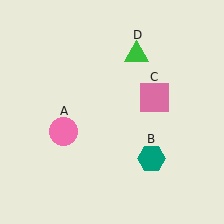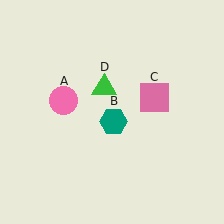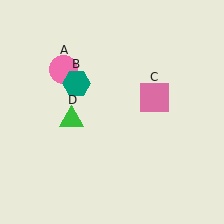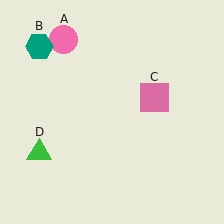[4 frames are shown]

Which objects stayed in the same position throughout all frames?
Pink square (object C) remained stationary.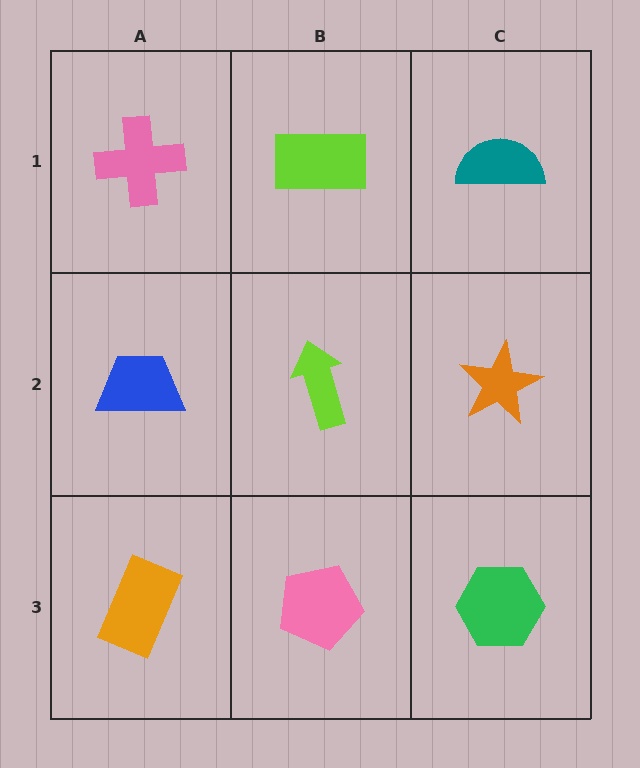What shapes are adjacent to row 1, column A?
A blue trapezoid (row 2, column A), a lime rectangle (row 1, column B).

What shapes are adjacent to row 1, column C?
An orange star (row 2, column C), a lime rectangle (row 1, column B).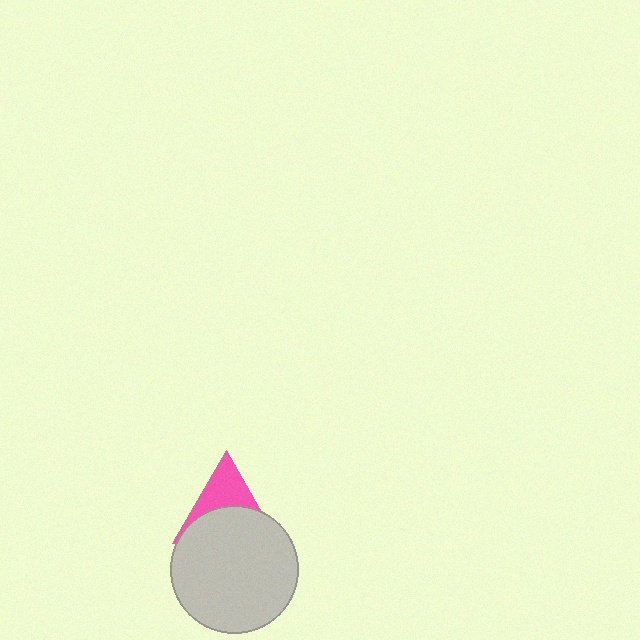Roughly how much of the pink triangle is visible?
A small part of it is visible (roughly 43%).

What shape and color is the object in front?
The object in front is a light gray circle.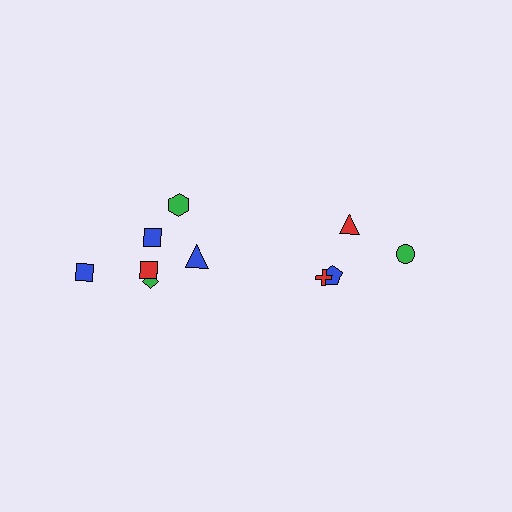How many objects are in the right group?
There are 4 objects.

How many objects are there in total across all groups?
There are 10 objects.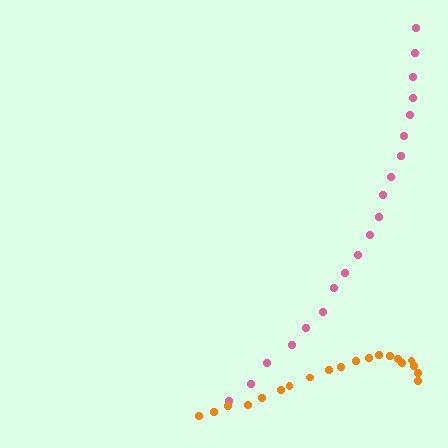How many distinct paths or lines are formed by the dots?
There are 2 distinct paths.